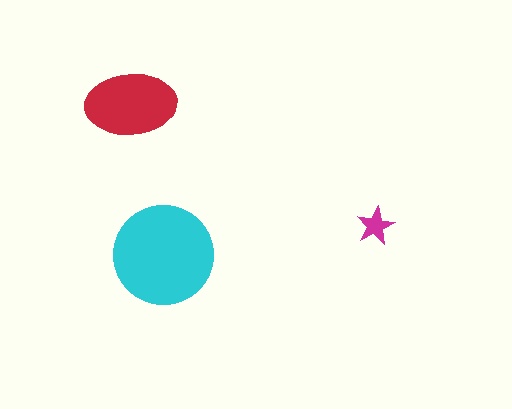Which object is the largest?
The cyan circle.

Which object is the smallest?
The magenta star.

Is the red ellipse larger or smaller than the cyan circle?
Smaller.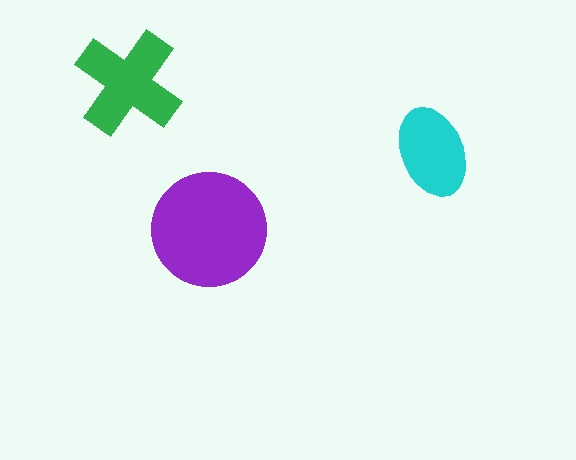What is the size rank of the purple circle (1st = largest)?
1st.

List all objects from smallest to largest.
The cyan ellipse, the green cross, the purple circle.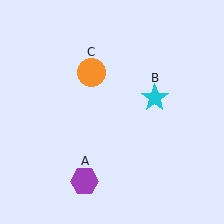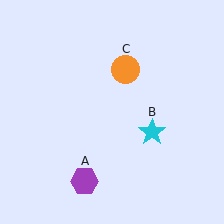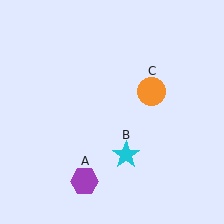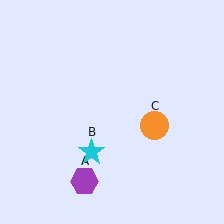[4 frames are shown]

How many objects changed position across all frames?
2 objects changed position: cyan star (object B), orange circle (object C).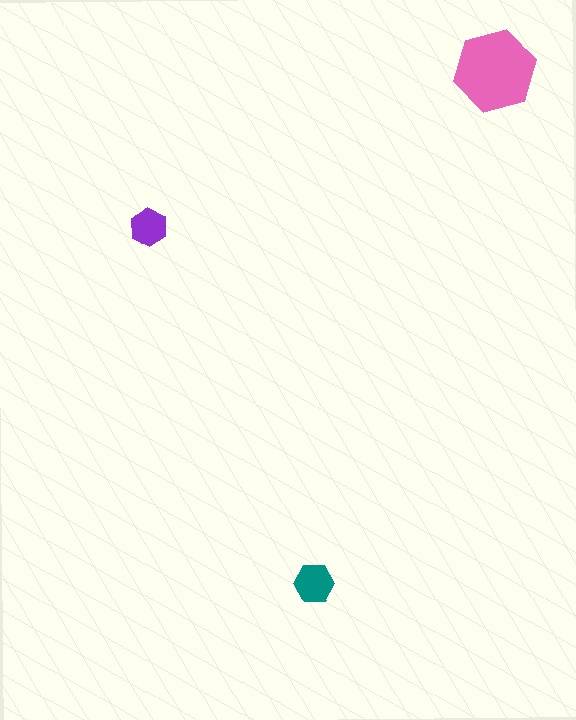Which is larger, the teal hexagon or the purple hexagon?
The teal one.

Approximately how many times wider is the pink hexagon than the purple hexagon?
About 2 times wider.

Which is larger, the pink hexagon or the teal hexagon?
The pink one.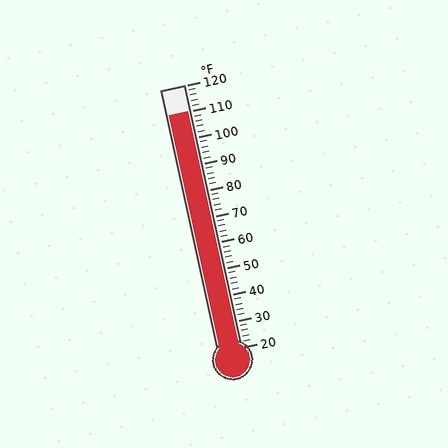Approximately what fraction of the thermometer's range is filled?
The thermometer is filled to approximately 90% of its range.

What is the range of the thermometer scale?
The thermometer scale ranges from 20°F to 120°F.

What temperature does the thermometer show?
The thermometer shows approximately 110°F.